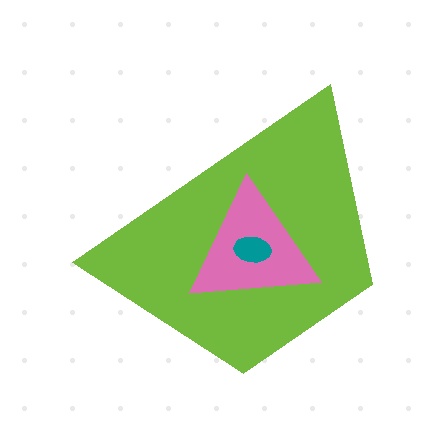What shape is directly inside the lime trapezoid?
The pink triangle.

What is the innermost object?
The teal ellipse.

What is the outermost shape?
The lime trapezoid.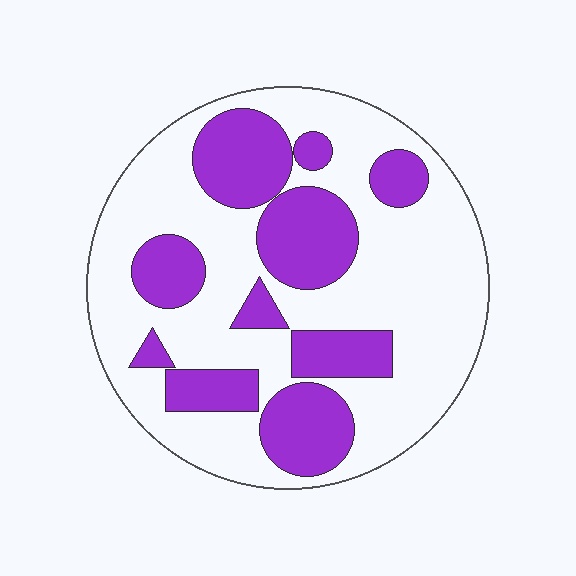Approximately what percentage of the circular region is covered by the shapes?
Approximately 35%.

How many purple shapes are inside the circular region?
10.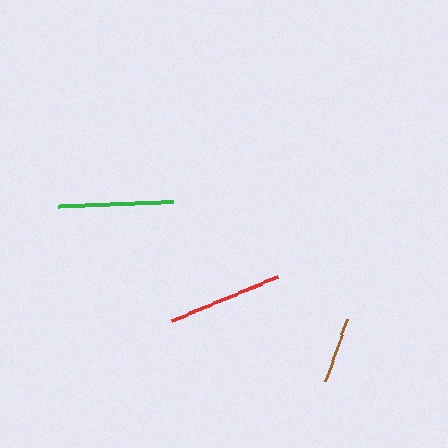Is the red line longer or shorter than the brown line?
The red line is longer than the brown line.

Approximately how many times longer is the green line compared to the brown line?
The green line is approximately 1.8 times the length of the brown line.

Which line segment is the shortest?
The brown line is the shortest at approximately 65 pixels.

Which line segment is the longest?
The red line is the longest at approximately 115 pixels.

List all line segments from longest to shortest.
From longest to shortest: red, green, brown.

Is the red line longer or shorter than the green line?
The red line is longer than the green line.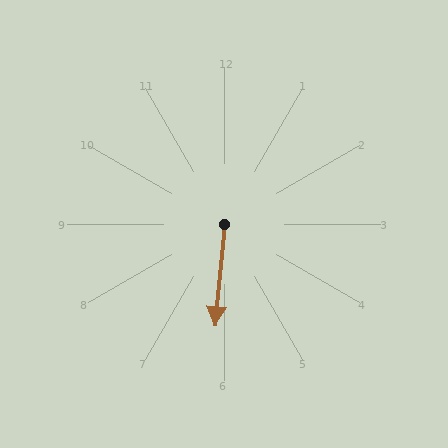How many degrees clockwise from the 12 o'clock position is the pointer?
Approximately 185 degrees.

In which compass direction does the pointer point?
South.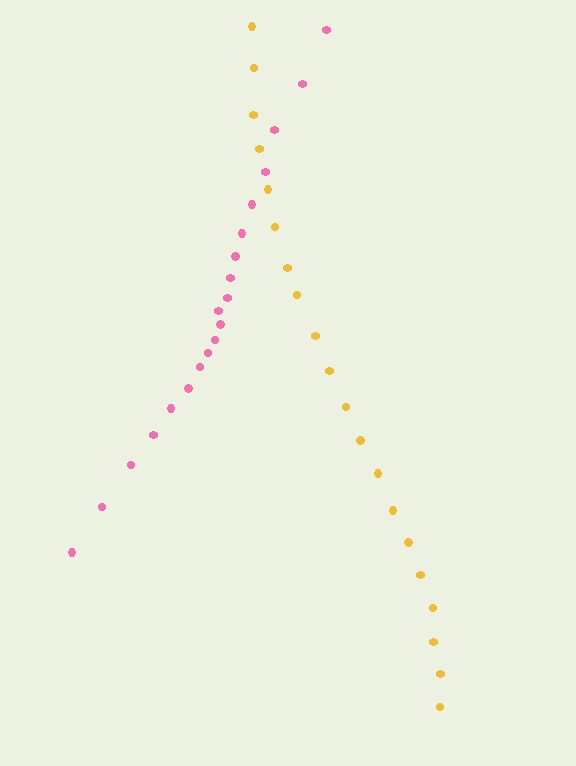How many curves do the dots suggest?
There are 2 distinct paths.